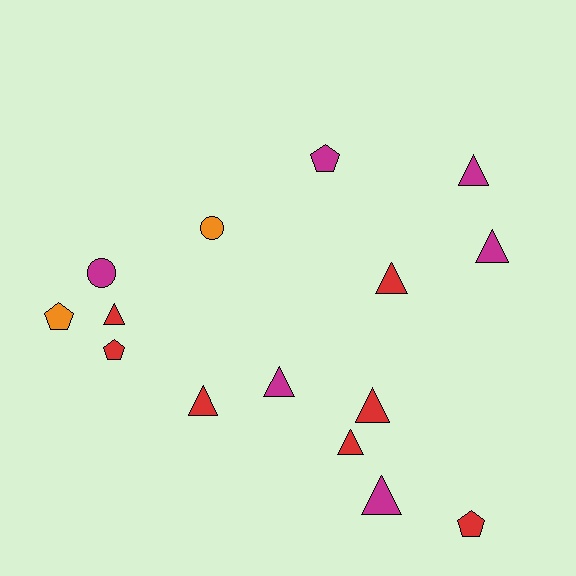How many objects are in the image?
There are 15 objects.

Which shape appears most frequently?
Triangle, with 9 objects.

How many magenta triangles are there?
There are 4 magenta triangles.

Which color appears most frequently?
Red, with 7 objects.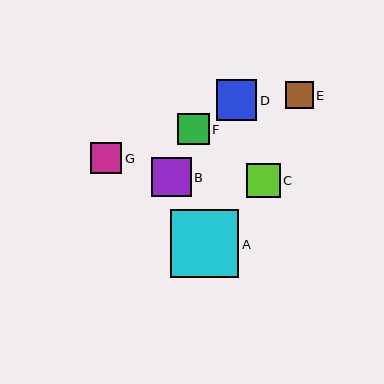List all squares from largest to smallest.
From largest to smallest: A, D, B, C, F, G, E.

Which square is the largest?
Square A is the largest with a size of approximately 69 pixels.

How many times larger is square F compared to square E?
Square F is approximately 1.1 times the size of square E.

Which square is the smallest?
Square E is the smallest with a size of approximately 28 pixels.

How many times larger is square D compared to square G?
Square D is approximately 1.3 times the size of square G.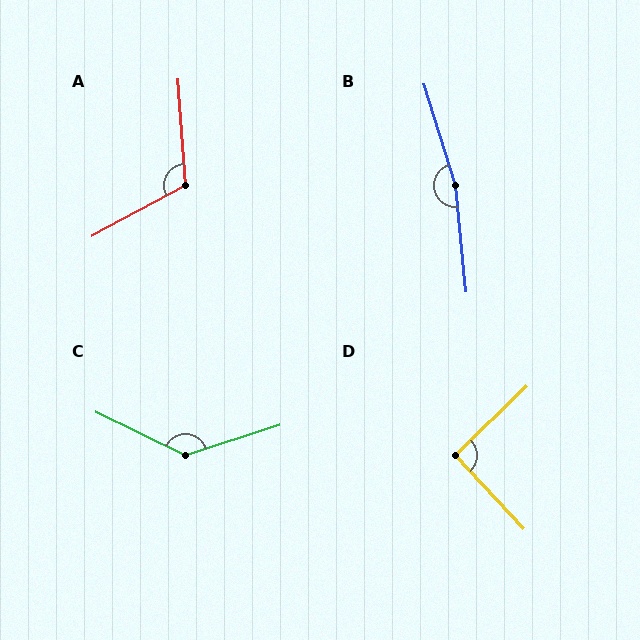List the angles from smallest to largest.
D (91°), A (114°), C (136°), B (168°).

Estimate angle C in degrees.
Approximately 136 degrees.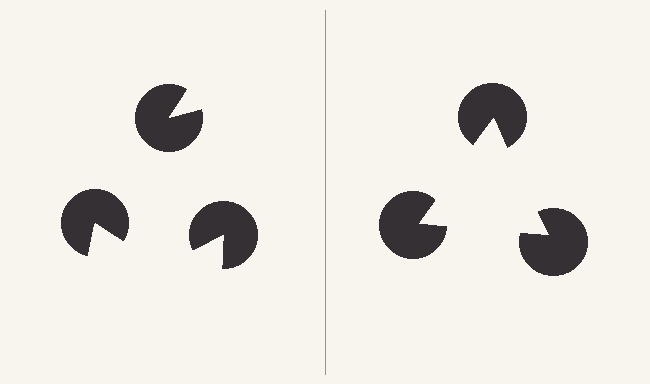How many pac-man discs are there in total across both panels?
6 — 3 on each side.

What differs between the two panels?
The pac-man discs are positioned identically on both sides; only the wedge orientations differ. On the right they align to a triangle; on the left they are misaligned.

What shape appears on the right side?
An illusory triangle.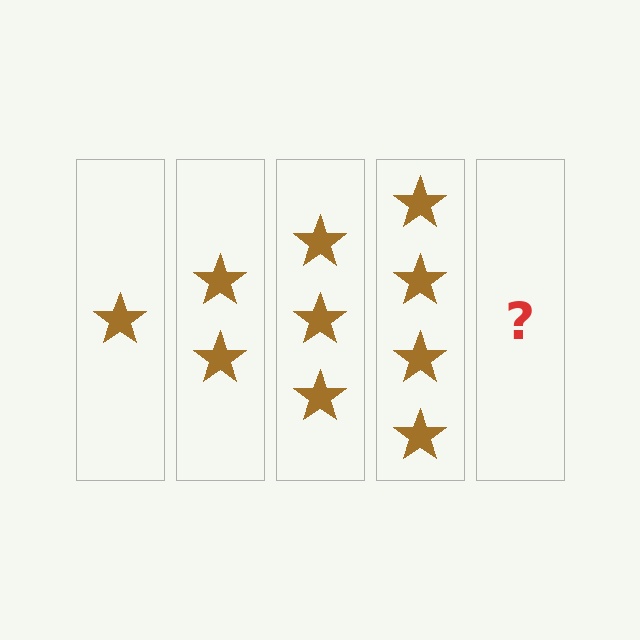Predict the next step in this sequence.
The next step is 5 stars.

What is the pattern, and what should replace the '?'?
The pattern is that each step adds one more star. The '?' should be 5 stars.